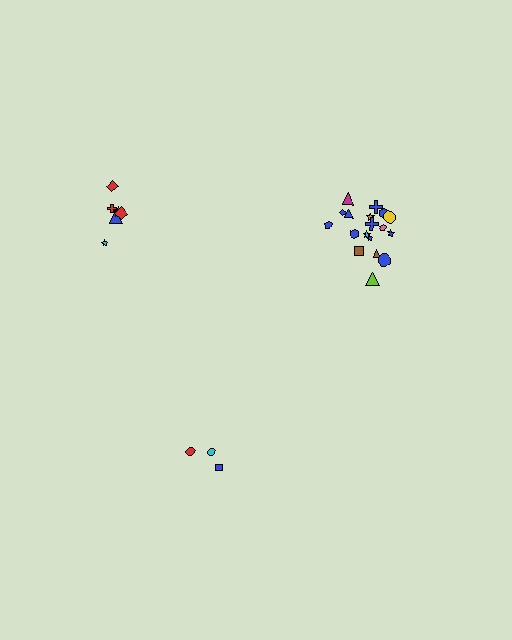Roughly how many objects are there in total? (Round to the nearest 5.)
Roughly 25 objects in total.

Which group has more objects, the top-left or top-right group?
The top-right group.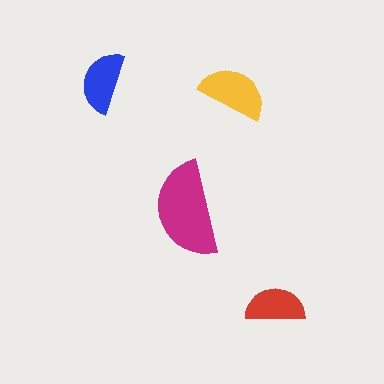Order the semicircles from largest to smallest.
the magenta one, the yellow one, the blue one, the red one.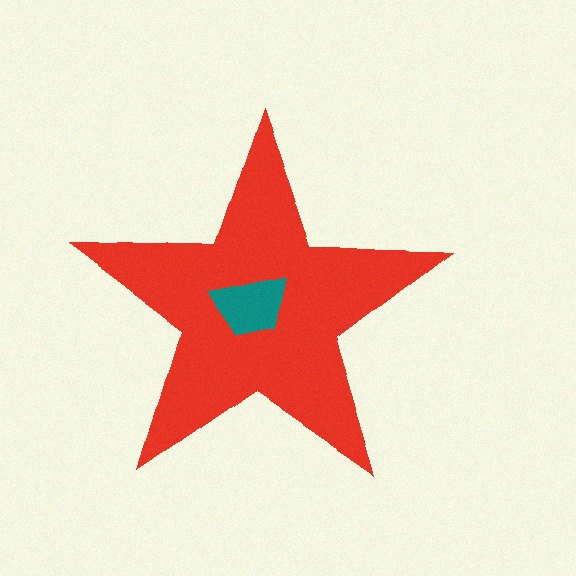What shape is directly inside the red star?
The teal trapezoid.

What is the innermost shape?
The teal trapezoid.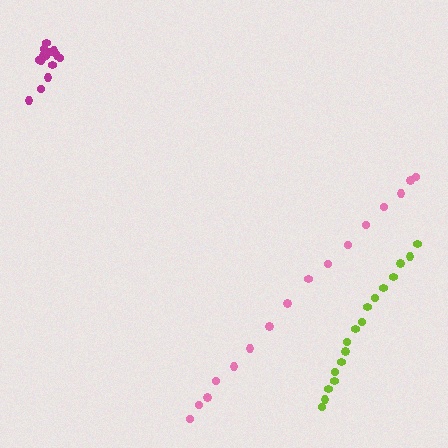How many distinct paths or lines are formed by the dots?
There are 3 distinct paths.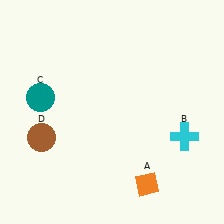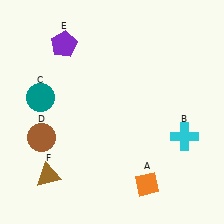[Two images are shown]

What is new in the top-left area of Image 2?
A purple pentagon (E) was added in the top-left area of Image 2.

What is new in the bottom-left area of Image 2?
A brown triangle (F) was added in the bottom-left area of Image 2.